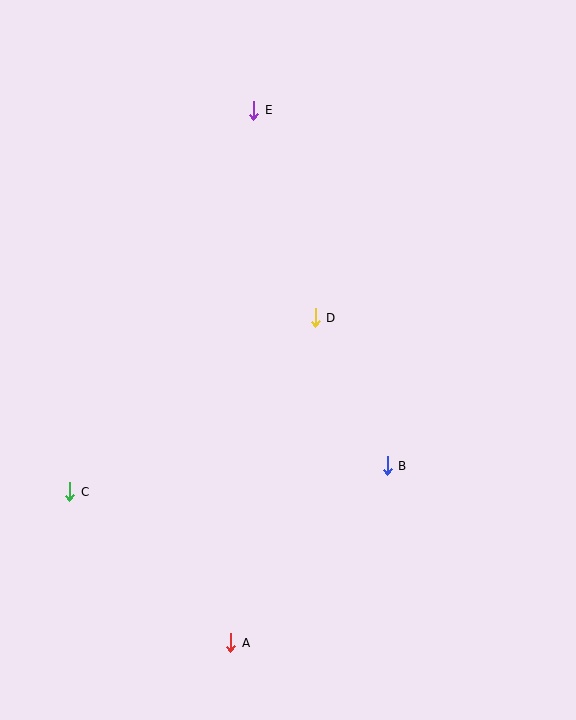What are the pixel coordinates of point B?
Point B is at (387, 466).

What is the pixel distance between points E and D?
The distance between E and D is 216 pixels.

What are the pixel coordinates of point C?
Point C is at (70, 492).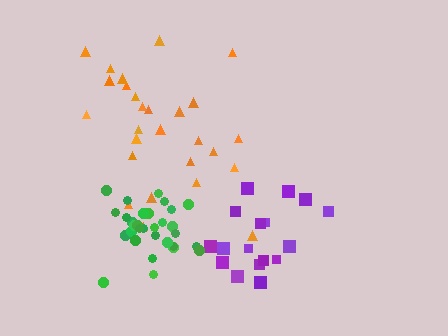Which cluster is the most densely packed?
Green.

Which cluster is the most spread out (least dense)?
Orange.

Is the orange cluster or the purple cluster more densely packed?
Purple.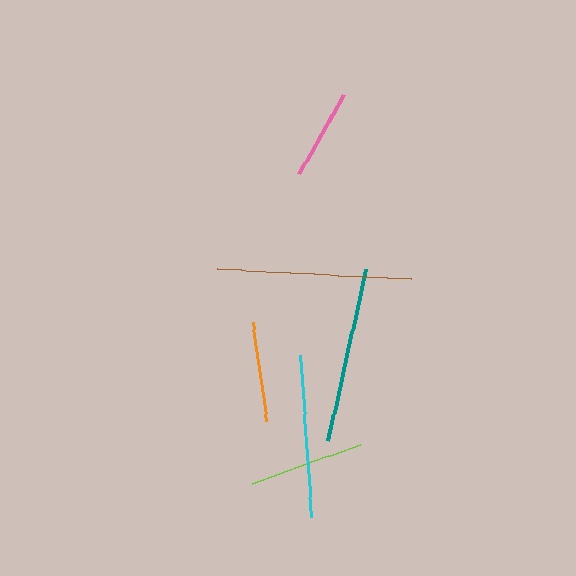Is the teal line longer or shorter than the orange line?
The teal line is longer than the orange line.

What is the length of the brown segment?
The brown segment is approximately 194 pixels long.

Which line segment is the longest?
The brown line is the longest at approximately 194 pixels.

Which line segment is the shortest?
The pink line is the shortest at approximately 91 pixels.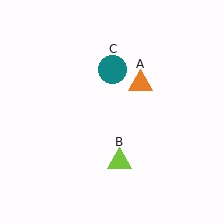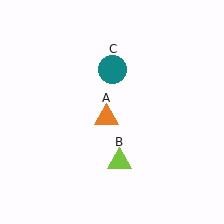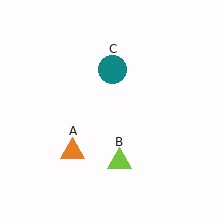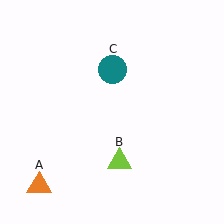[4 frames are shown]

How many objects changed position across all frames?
1 object changed position: orange triangle (object A).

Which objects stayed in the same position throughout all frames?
Lime triangle (object B) and teal circle (object C) remained stationary.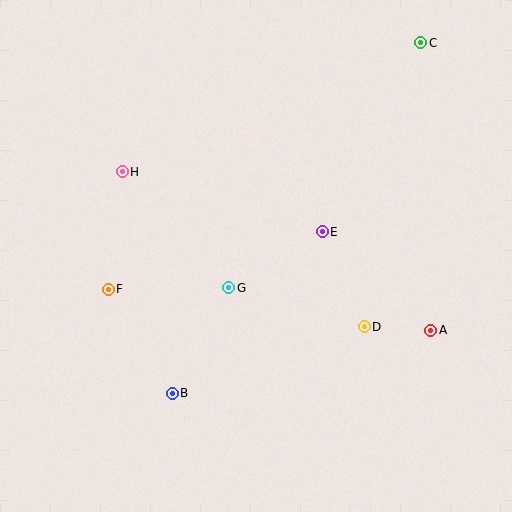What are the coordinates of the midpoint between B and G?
The midpoint between B and G is at (201, 341).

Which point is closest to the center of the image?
Point G at (229, 288) is closest to the center.